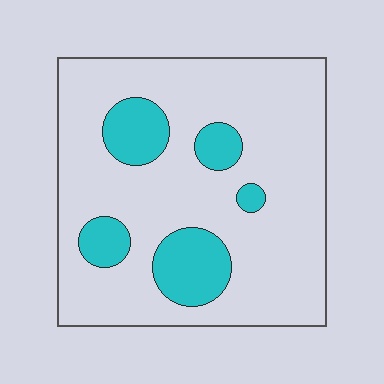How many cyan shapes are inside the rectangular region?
5.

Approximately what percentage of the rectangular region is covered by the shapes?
Approximately 20%.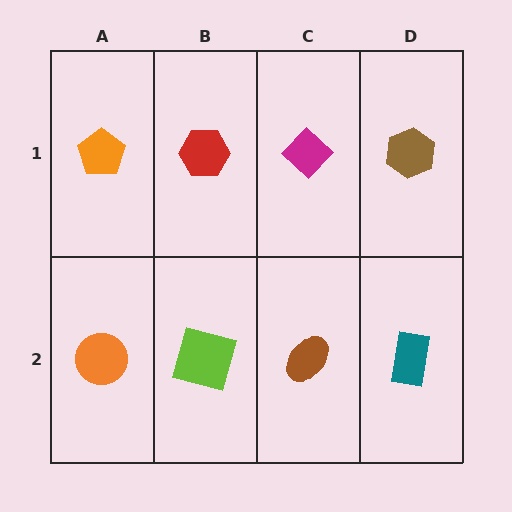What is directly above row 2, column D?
A brown hexagon.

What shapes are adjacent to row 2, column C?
A magenta diamond (row 1, column C), a lime square (row 2, column B), a teal rectangle (row 2, column D).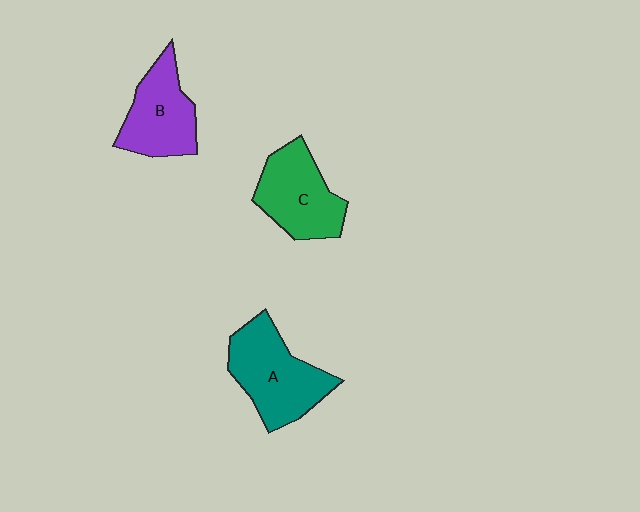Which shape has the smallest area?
Shape B (purple).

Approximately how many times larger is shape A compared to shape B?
Approximately 1.2 times.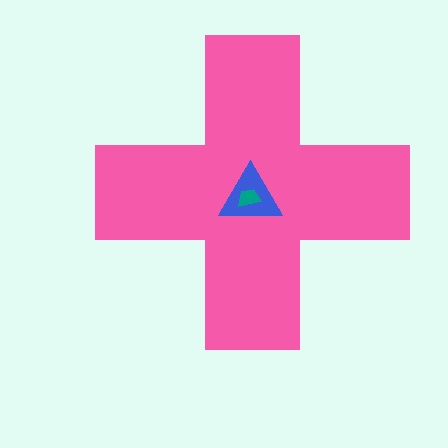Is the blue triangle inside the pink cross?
Yes.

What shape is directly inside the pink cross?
The blue triangle.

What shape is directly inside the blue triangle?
The teal trapezoid.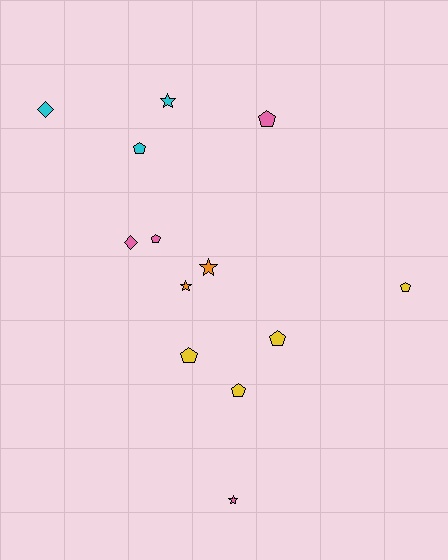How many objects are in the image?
There are 13 objects.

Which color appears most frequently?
Yellow, with 4 objects.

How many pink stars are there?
There is 1 pink star.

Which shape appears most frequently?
Pentagon, with 7 objects.